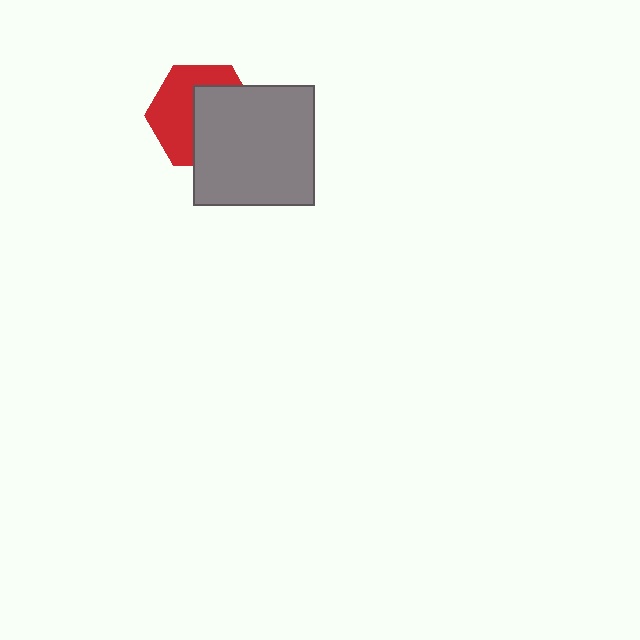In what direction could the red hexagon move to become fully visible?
The red hexagon could move toward the upper-left. That would shift it out from behind the gray square entirely.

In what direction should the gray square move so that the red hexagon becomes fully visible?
The gray square should move toward the lower-right. That is the shortest direction to clear the overlap and leave the red hexagon fully visible.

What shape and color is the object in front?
The object in front is a gray square.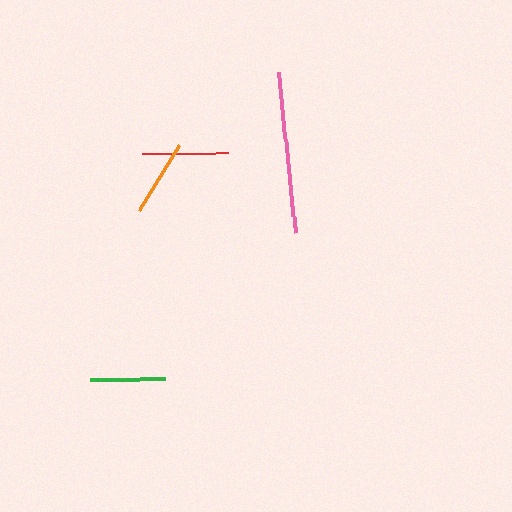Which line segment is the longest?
The pink line is the longest at approximately 162 pixels.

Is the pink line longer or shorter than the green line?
The pink line is longer than the green line.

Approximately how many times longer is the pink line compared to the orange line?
The pink line is approximately 2.1 times the length of the orange line.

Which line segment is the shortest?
The green line is the shortest at approximately 74 pixels.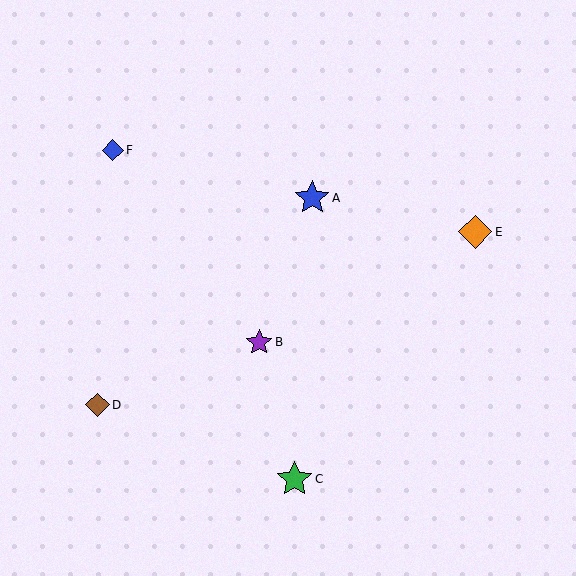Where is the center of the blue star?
The center of the blue star is at (312, 198).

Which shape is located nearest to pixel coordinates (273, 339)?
The purple star (labeled B) at (259, 342) is nearest to that location.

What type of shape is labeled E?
Shape E is an orange diamond.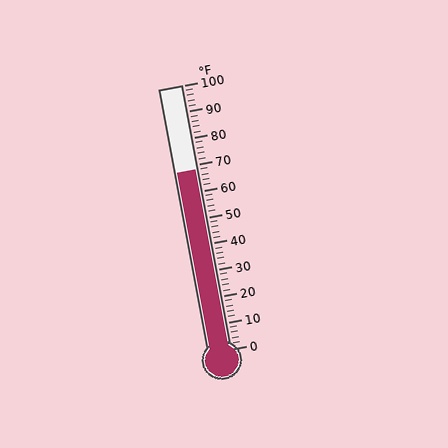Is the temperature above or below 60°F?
The temperature is above 60°F.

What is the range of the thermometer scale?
The thermometer scale ranges from 0°F to 100°F.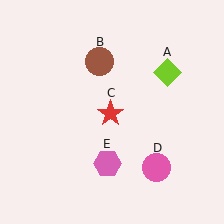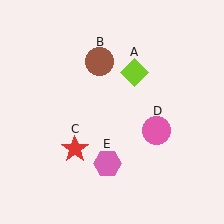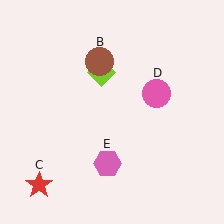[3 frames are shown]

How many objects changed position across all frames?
3 objects changed position: lime diamond (object A), red star (object C), pink circle (object D).